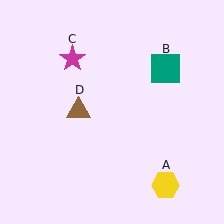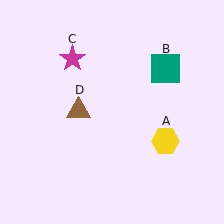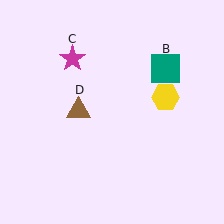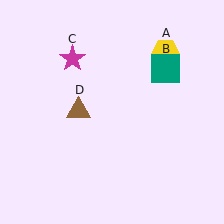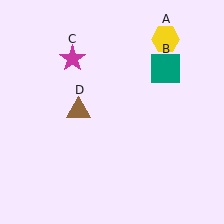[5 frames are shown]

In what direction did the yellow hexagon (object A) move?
The yellow hexagon (object A) moved up.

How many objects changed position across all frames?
1 object changed position: yellow hexagon (object A).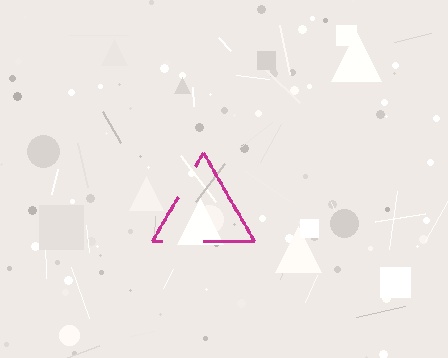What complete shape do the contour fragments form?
The contour fragments form a triangle.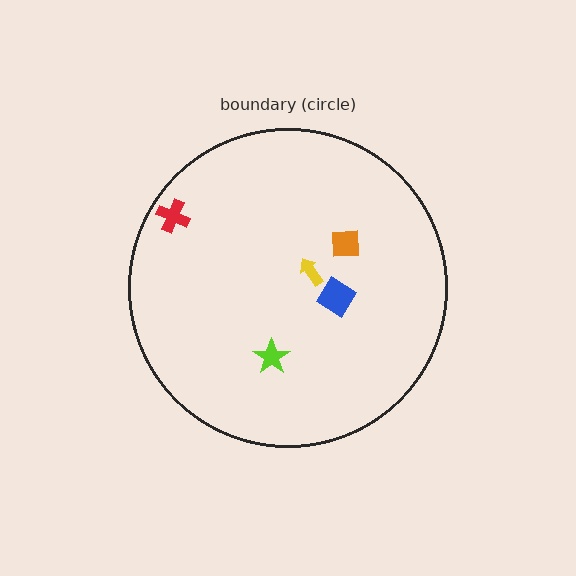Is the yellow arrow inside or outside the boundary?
Inside.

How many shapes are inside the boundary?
5 inside, 0 outside.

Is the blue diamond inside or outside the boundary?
Inside.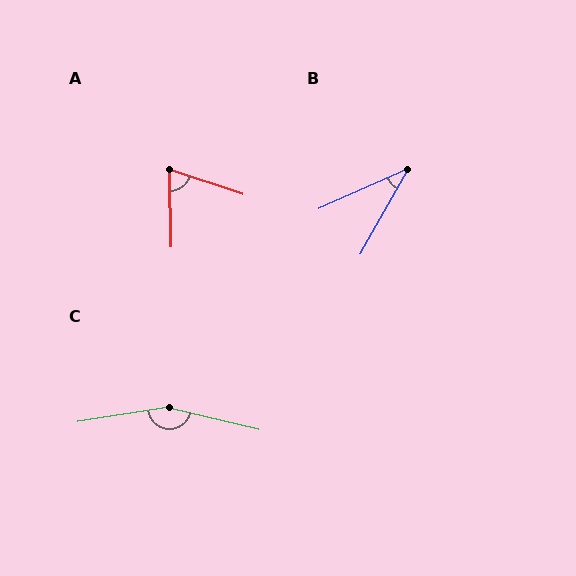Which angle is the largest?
C, at approximately 158 degrees.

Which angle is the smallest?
B, at approximately 37 degrees.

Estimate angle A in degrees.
Approximately 71 degrees.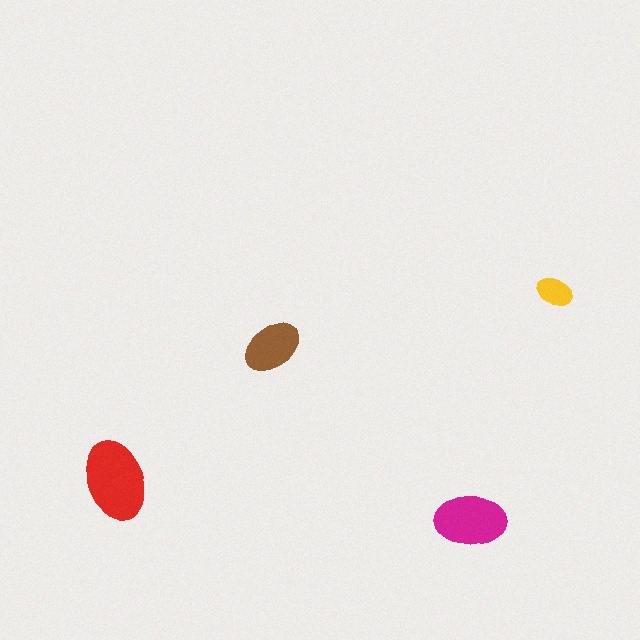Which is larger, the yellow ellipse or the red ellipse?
The red one.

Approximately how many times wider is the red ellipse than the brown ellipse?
About 1.5 times wider.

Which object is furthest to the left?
The red ellipse is leftmost.